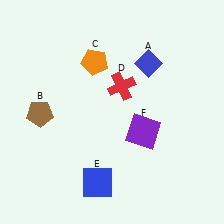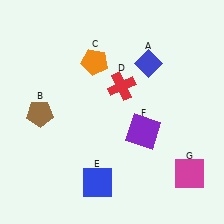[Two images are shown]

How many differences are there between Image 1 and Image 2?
There is 1 difference between the two images.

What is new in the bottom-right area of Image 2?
A magenta square (G) was added in the bottom-right area of Image 2.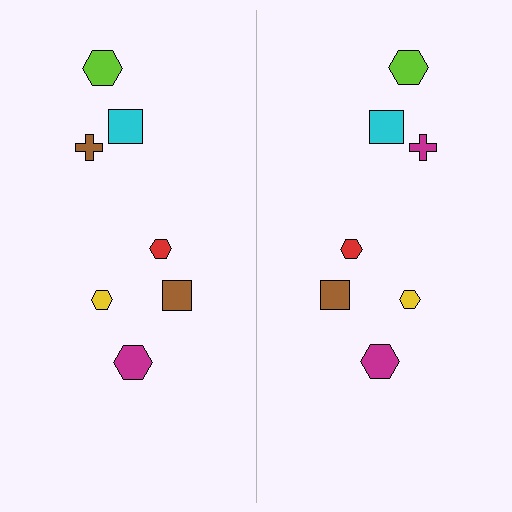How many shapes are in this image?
There are 14 shapes in this image.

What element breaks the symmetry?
The magenta cross on the right side breaks the symmetry — its mirror counterpart is brown.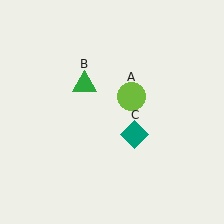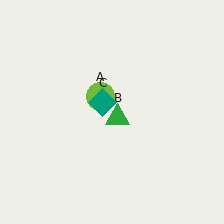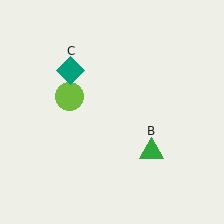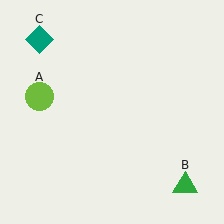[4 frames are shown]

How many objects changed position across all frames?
3 objects changed position: lime circle (object A), green triangle (object B), teal diamond (object C).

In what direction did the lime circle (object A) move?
The lime circle (object A) moved left.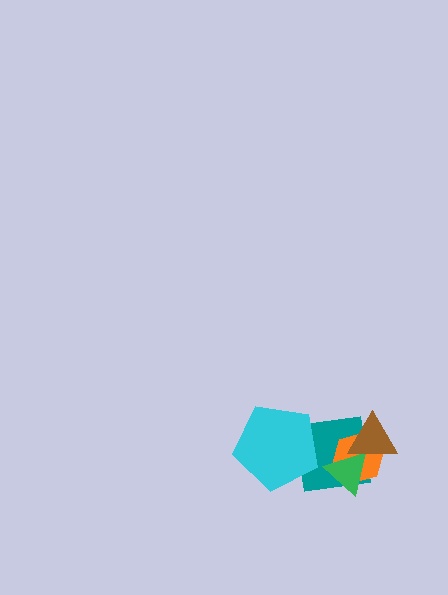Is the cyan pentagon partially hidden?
No, no other shape covers it.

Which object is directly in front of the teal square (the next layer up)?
The orange hexagon is directly in front of the teal square.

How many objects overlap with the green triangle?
3 objects overlap with the green triangle.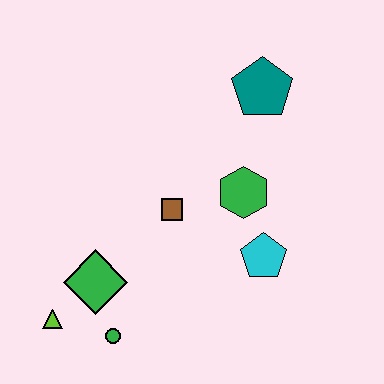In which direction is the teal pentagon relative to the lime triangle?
The teal pentagon is above the lime triangle.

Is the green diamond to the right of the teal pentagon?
No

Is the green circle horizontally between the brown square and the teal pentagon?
No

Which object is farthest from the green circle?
The teal pentagon is farthest from the green circle.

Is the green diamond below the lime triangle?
No